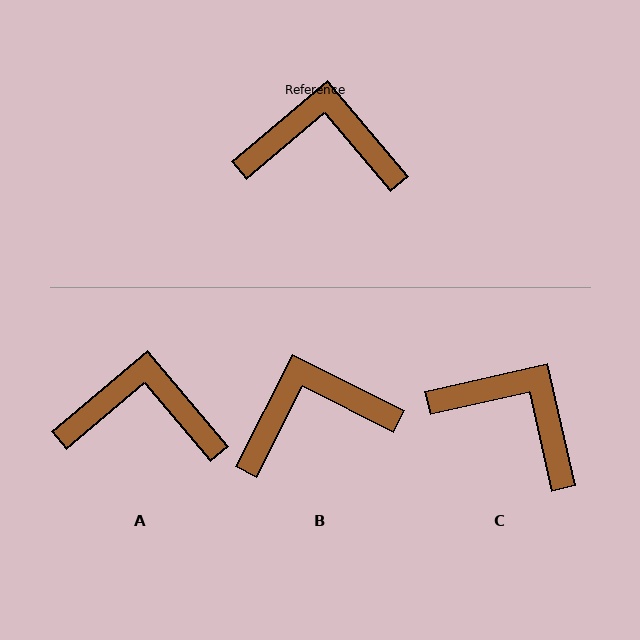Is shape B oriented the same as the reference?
No, it is off by about 23 degrees.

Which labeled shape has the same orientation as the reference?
A.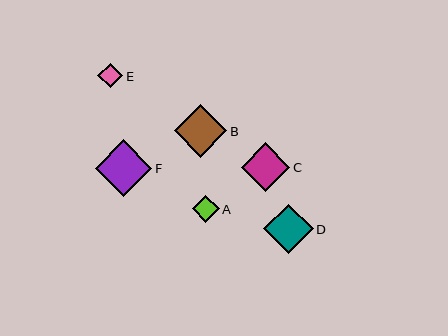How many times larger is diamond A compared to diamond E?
Diamond A is approximately 1.1 times the size of diamond E.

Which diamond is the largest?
Diamond F is the largest with a size of approximately 57 pixels.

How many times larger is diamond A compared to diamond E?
Diamond A is approximately 1.1 times the size of diamond E.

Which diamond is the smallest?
Diamond E is the smallest with a size of approximately 25 pixels.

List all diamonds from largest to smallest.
From largest to smallest: F, B, D, C, A, E.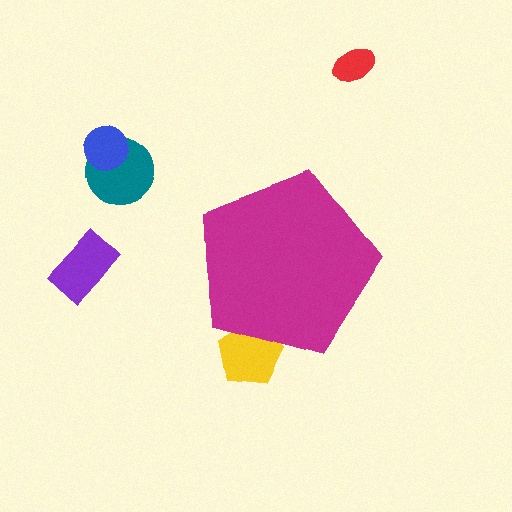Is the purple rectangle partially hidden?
No, the purple rectangle is fully visible.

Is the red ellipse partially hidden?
No, the red ellipse is fully visible.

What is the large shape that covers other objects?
A magenta pentagon.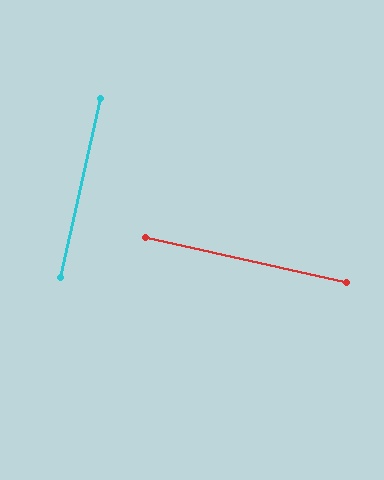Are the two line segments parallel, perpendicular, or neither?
Perpendicular — they meet at approximately 90°.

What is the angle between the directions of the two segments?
Approximately 90 degrees.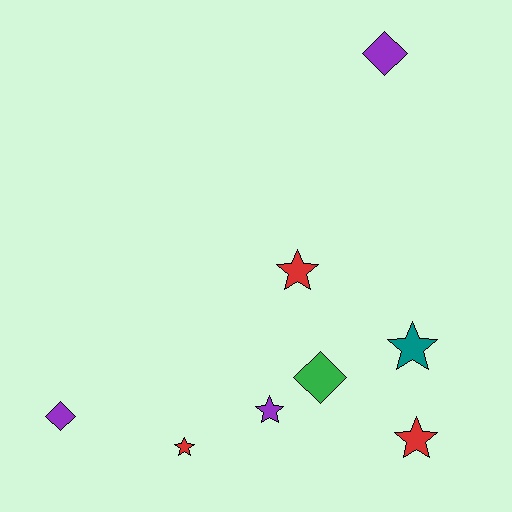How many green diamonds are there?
There is 1 green diamond.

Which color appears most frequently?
Red, with 3 objects.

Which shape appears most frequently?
Star, with 5 objects.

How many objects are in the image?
There are 8 objects.